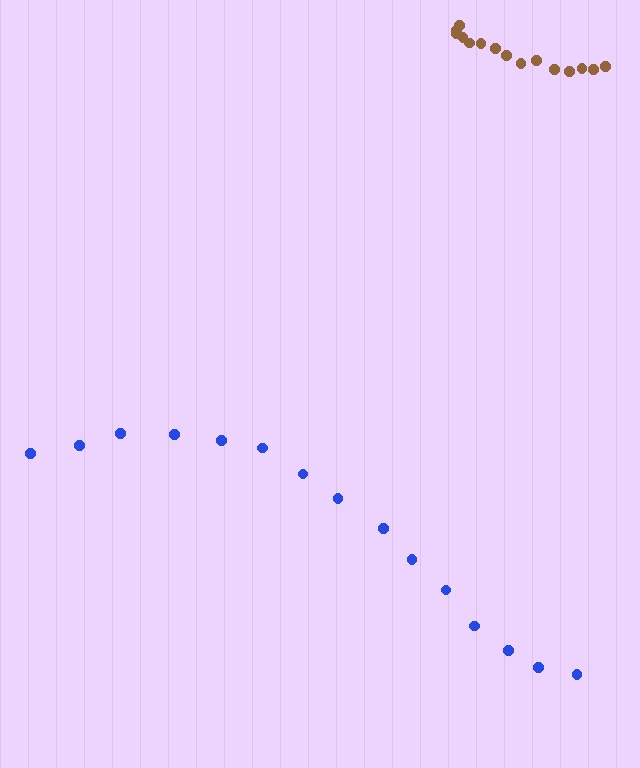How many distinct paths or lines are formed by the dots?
There are 2 distinct paths.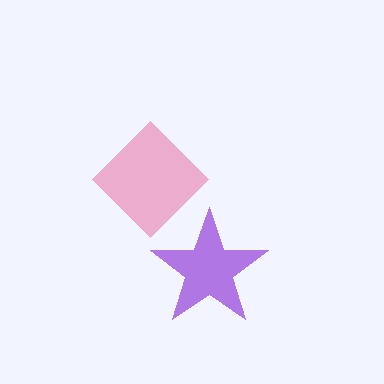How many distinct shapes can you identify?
There are 2 distinct shapes: a pink diamond, a purple star.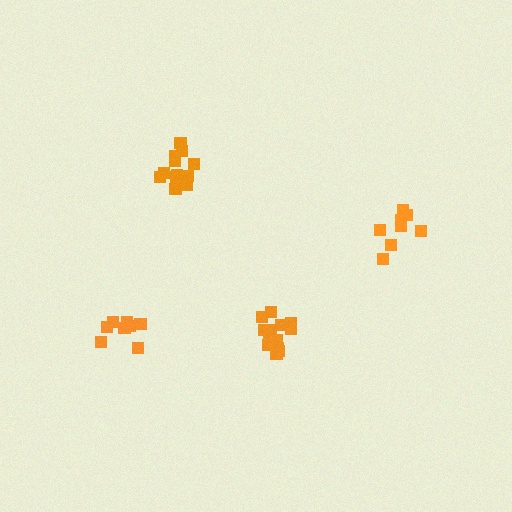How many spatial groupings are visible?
There are 4 spatial groupings.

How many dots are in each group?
Group 1: 12 dots, Group 2: 8 dots, Group 3: 8 dots, Group 4: 13 dots (41 total).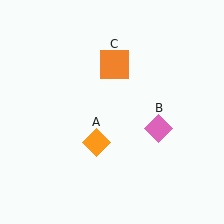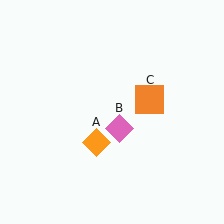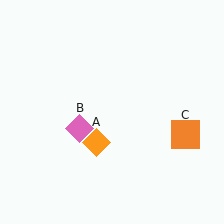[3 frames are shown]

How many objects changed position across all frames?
2 objects changed position: pink diamond (object B), orange square (object C).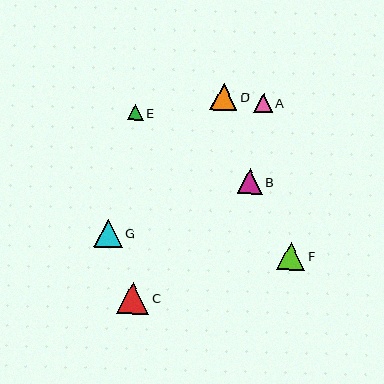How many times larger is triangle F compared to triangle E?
Triangle F is approximately 1.8 times the size of triangle E.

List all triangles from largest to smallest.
From largest to smallest: C, F, G, D, B, A, E.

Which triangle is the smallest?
Triangle E is the smallest with a size of approximately 16 pixels.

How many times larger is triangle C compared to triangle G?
Triangle C is approximately 1.1 times the size of triangle G.